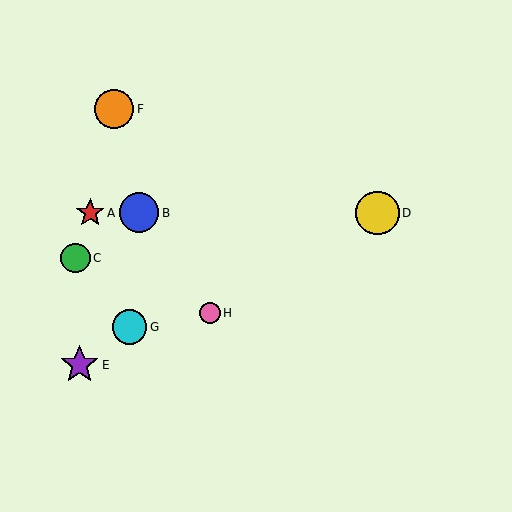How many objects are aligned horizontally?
3 objects (A, B, D) are aligned horizontally.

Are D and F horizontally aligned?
No, D is at y≈213 and F is at y≈109.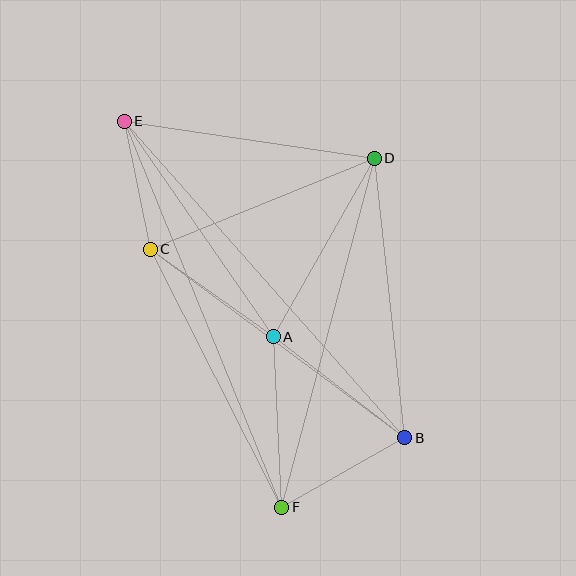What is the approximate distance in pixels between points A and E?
The distance between A and E is approximately 262 pixels.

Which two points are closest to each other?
Points C and E are closest to each other.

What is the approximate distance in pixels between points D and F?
The distance between D and F is approximately 361 pixels.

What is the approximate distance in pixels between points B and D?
The distance between B and D is approximately 281 pixels.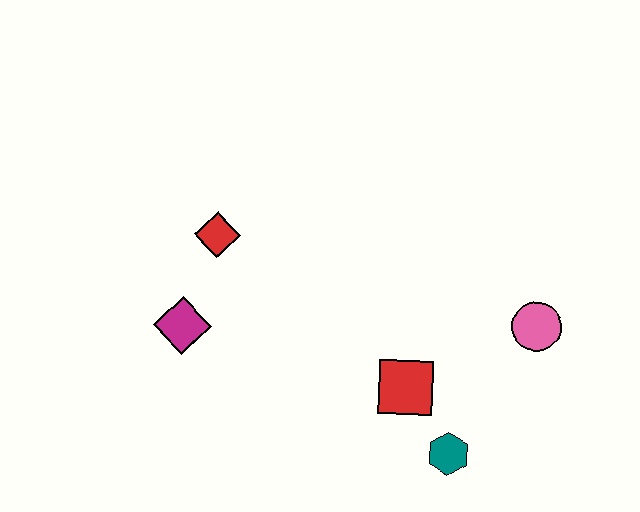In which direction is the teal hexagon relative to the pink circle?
The teal hexagon is below the pink circle.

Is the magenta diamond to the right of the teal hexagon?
No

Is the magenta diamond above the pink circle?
No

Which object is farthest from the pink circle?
The magenta diamond is farthest from the pink circle.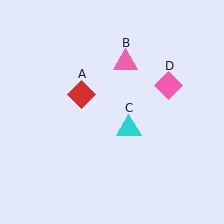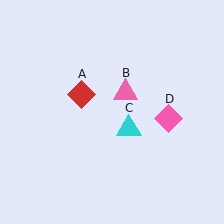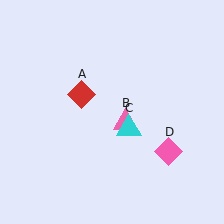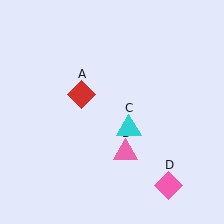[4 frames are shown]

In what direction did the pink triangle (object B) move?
The pink triangle (object B) moved down.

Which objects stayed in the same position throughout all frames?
Red diamond (object A) and cyan triangle (object C) remained stationary.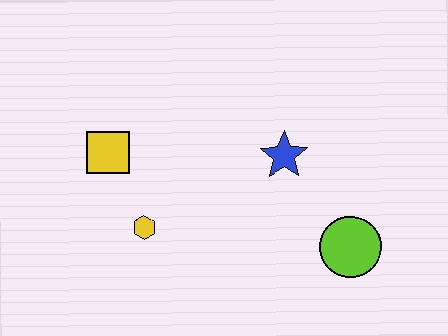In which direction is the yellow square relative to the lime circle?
The yellow square is to the left of the lime circle.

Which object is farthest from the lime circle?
The yellow square is farthest from the lime circle.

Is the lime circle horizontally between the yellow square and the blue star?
No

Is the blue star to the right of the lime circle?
No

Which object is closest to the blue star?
The lime circle is closest to the blue star.